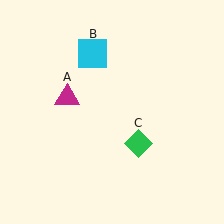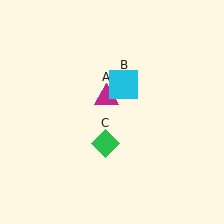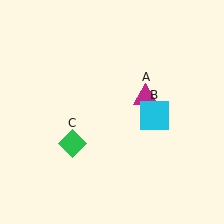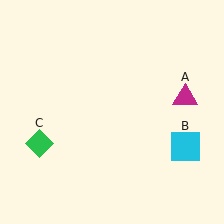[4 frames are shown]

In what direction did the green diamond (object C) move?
The green diamond (object C) moved left.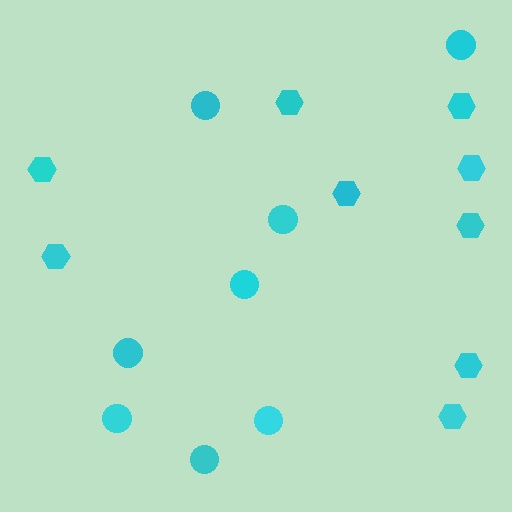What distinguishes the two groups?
There are 2 groups: one group of circles (8) and one group of hexagons (9).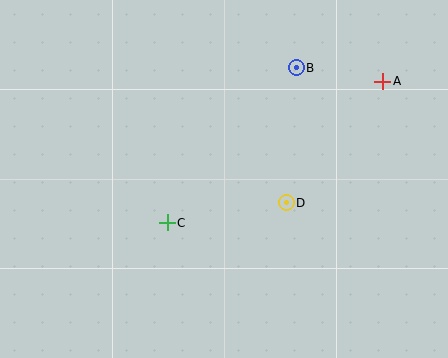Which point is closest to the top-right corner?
Point A is closest to the top-right corner.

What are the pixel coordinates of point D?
Point D is at (286, 203).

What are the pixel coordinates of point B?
Point B is at (296, 68).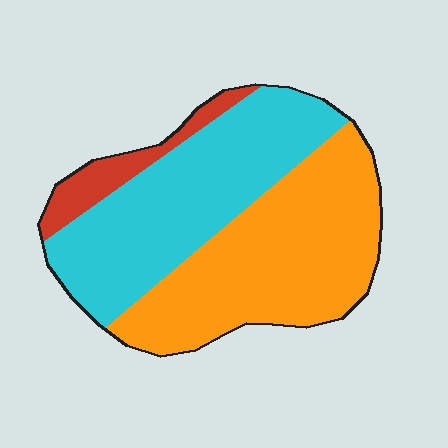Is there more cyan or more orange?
Orange.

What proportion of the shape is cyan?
Cyan covers about 45% of the shape.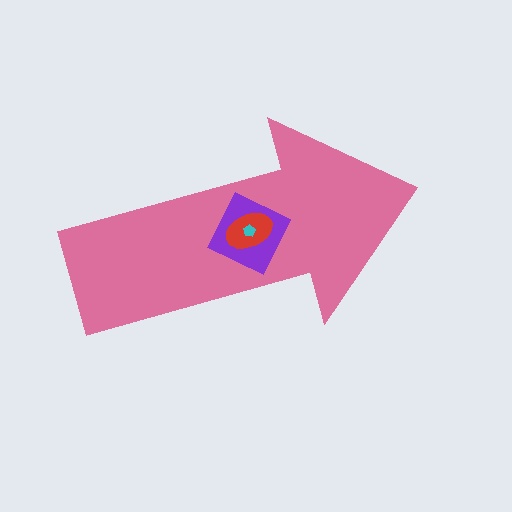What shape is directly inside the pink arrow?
The purple diamond.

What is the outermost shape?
The pink arrow.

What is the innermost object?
The cyan pentagon.